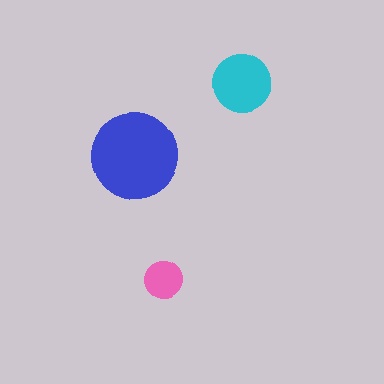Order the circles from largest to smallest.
the blue one, the cyan one, the pink one.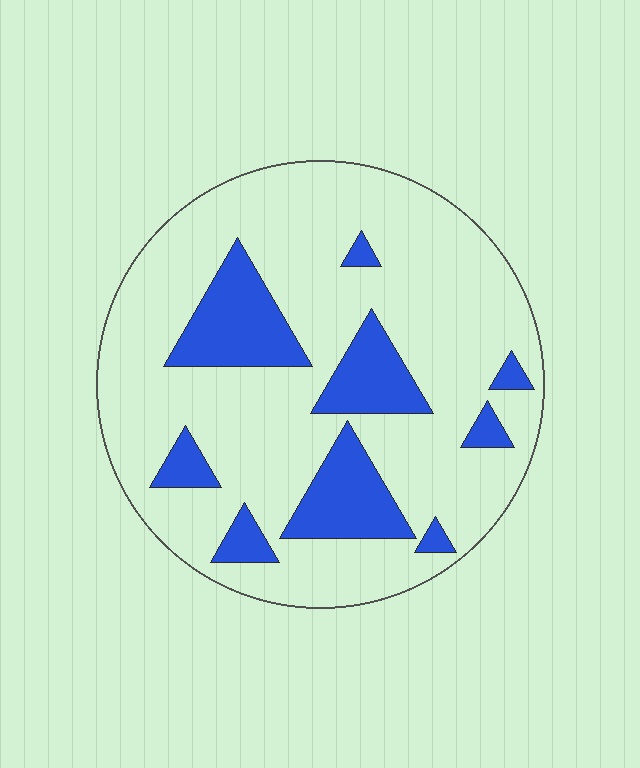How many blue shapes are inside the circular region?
9.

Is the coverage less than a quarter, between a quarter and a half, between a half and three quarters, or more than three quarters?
Less than a quarter.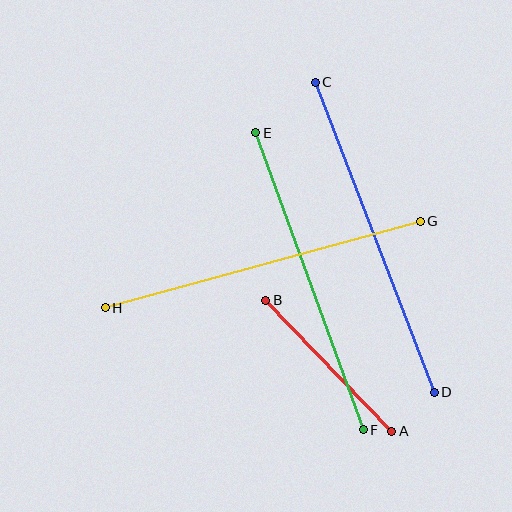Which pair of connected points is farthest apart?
Points C and D are farthest apart.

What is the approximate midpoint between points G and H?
The midpoint is at approximately (263, 264) pixels.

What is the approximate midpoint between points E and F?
The midpoint is at approximately (309, 281) pixels.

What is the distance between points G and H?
The distance is approximately 327 pixels.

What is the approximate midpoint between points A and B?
The midpoint is at approximately (329, 366) pixels.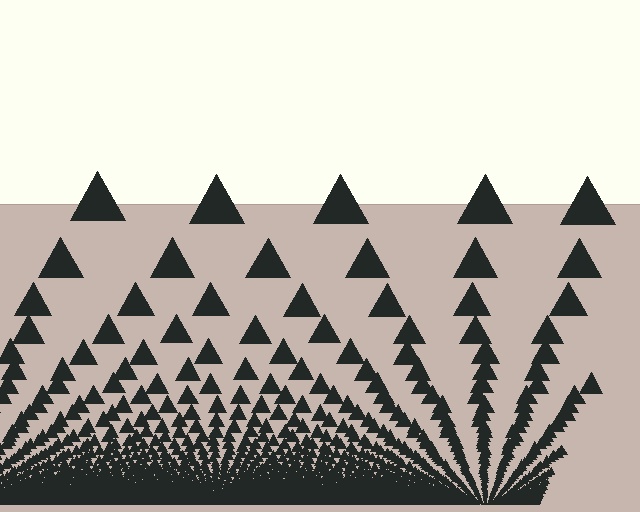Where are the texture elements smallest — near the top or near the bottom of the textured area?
Near the bottom.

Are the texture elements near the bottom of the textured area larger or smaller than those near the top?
Smaller. The gradient is inverted — elements near the bottom are smaller and denser.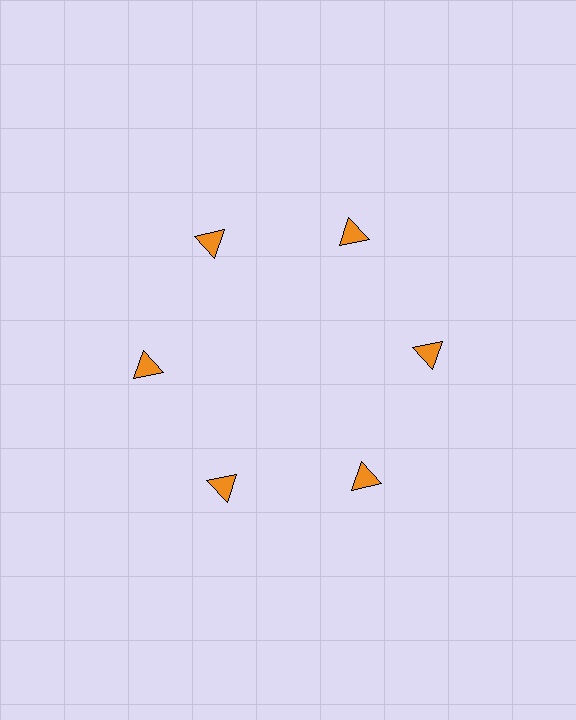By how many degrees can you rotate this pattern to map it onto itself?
The pattern maps onto itself every 60 degrees of rotation.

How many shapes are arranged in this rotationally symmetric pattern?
There are 6 shapes, arranged in 6 groups of 1.